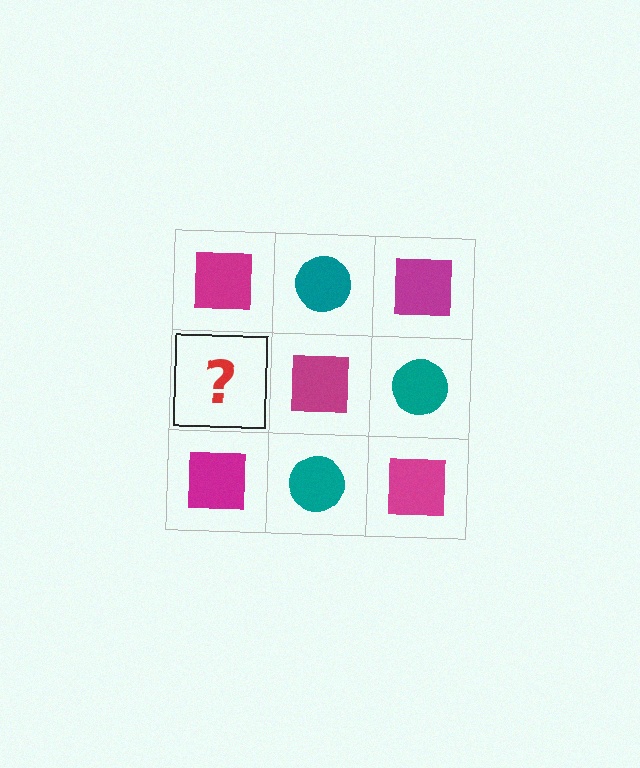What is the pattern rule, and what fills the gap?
The rule is that it alternates magenta square and teal circle in a checkerboard pattern. The gap should be filled with a teal circle.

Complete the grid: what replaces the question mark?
The question mark should be replaced with a teal circle.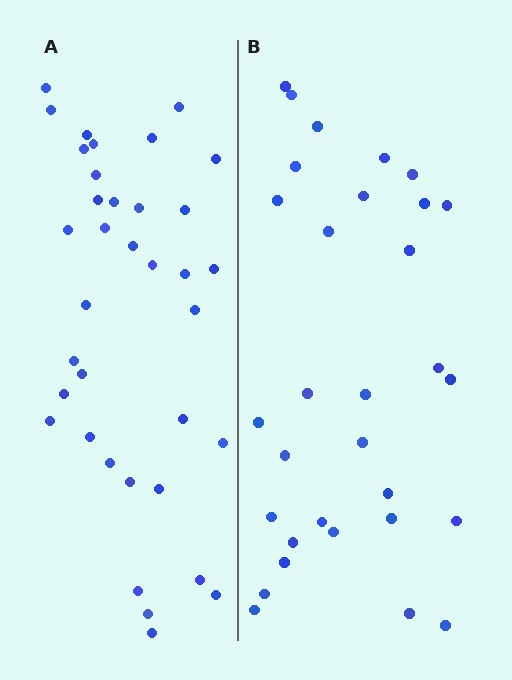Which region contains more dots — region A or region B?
Region A (the left region) has more dots.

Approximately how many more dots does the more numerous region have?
Region A has about 5 more dots than region B.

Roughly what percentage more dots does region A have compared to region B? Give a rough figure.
About 15% more.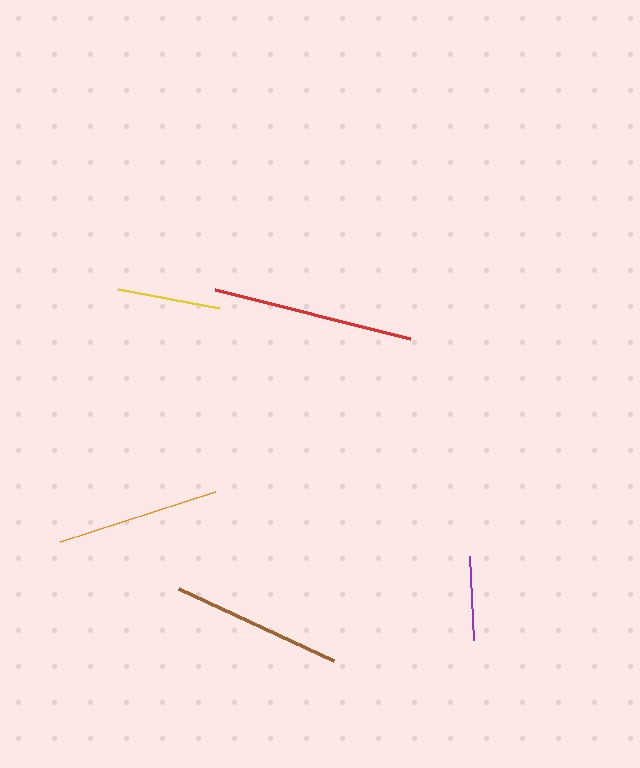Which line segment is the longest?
The red line is the longest at approximately 201 pixels.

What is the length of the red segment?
The red segment is approximately 201 pixels long.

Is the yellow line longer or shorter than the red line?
The red line is longer than the yellow line.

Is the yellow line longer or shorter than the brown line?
The brown line is longer than the yellow line.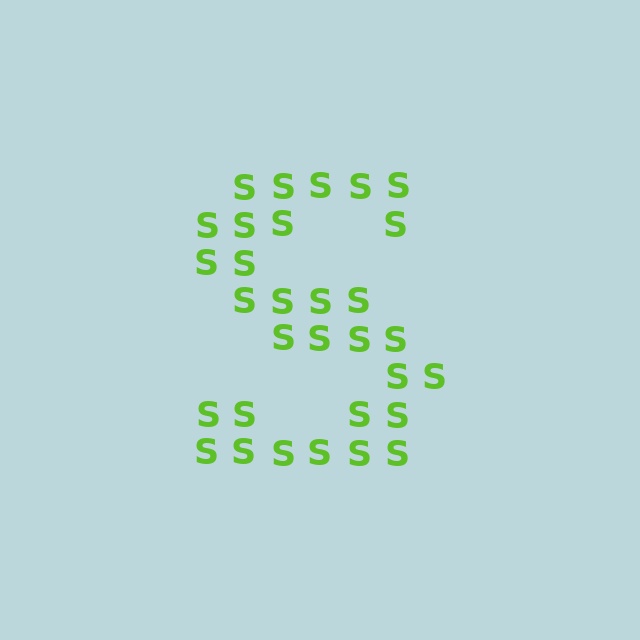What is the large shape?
The large shape is the letter S.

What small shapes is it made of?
It is made of small letter S's.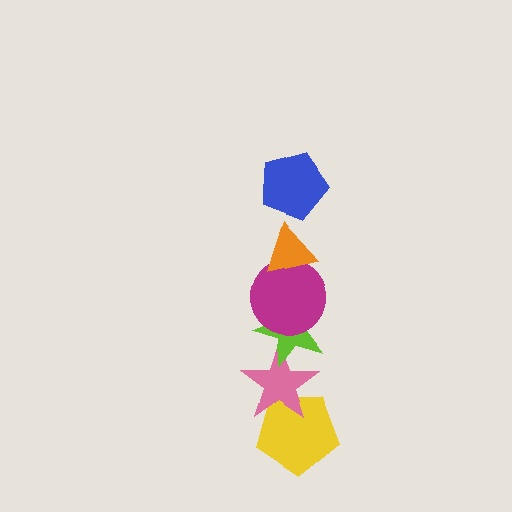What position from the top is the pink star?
The pink star is 5th from the top.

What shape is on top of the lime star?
The magenta circle is on top of the lime star.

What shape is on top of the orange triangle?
The blue pentagon is on top of the orange triangle.